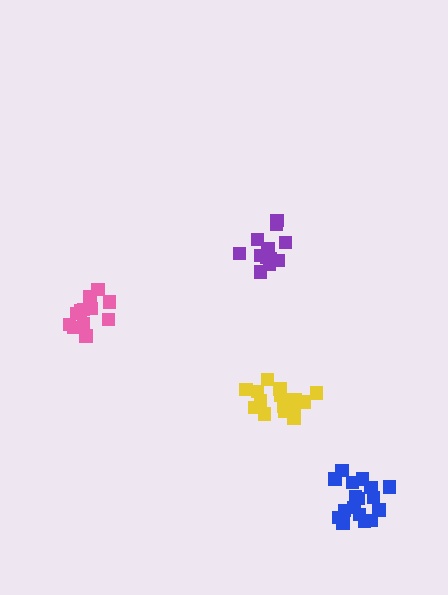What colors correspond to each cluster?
The clusters are colored: purple, blue, pink, yellow.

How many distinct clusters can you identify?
There are 4 distinct clusters.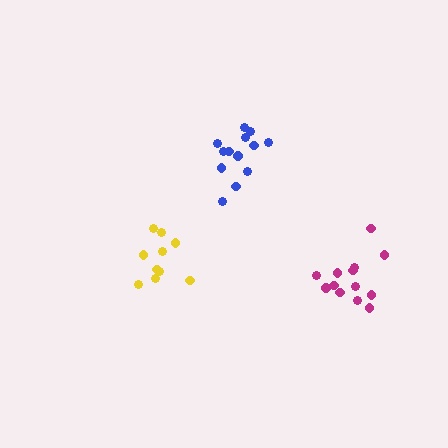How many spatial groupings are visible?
There are 3 spatial groupings.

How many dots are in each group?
Group 1: 10 dots, Group 2: 13 dots, Group 3: 13 dots (36 total).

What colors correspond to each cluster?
The clusters are colored: yellow, magenta, blue.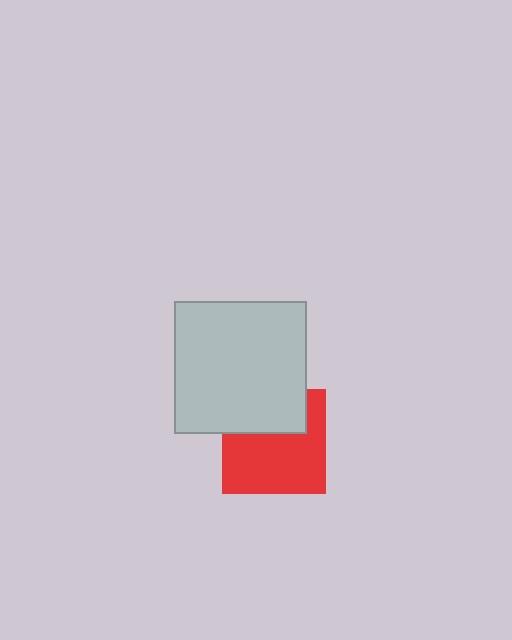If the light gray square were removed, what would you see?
You would see the complete red square.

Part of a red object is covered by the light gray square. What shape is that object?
It is a square.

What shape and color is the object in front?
The object in front is a light gray square.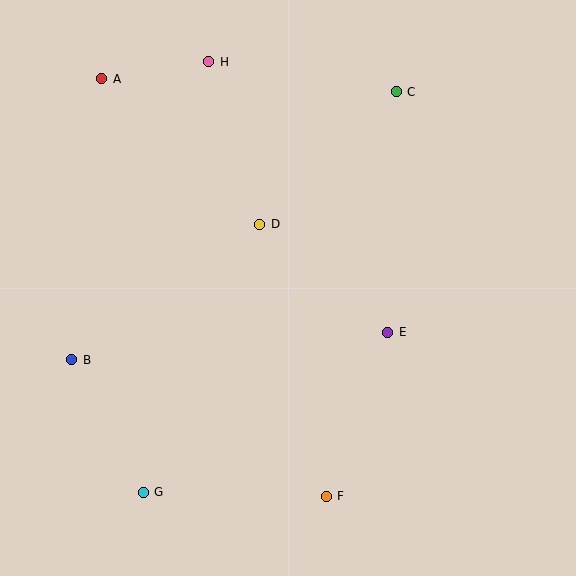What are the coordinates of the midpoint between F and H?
The midpoint between F and H is at (268, 279).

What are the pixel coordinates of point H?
Point H is at (209, 62).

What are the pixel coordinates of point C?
Point C is at (396, 92).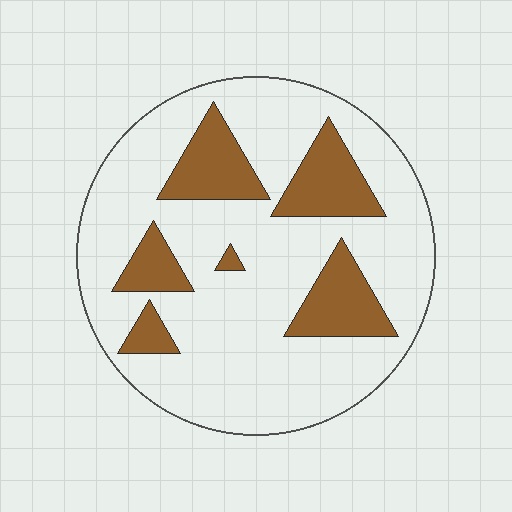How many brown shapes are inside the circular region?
6.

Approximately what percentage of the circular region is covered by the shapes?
Approximately 20%.